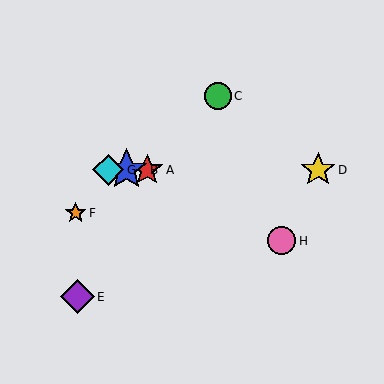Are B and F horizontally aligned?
No, B is at y≈170 and F is at y≈213.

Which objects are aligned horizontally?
Objects A, B, D, G are aligned horizontally.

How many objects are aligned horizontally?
4 objects (A, B, D, G) are aligned horizontally.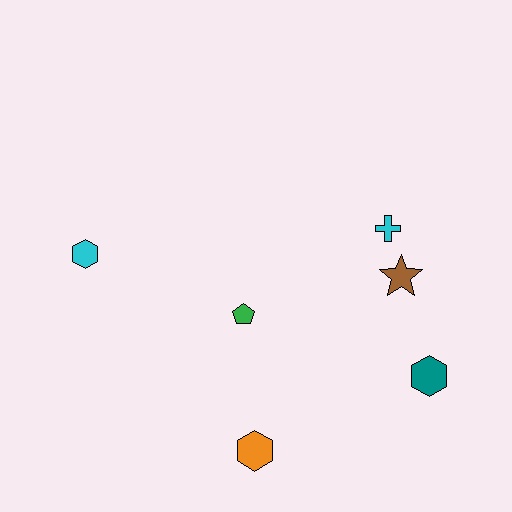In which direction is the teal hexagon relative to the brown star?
The teal hexagon is below the brown star.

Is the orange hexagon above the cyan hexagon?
No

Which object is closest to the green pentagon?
The orange hexagon is closest to the green pentagon.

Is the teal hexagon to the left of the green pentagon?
No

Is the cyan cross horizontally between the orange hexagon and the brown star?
Yes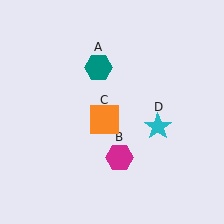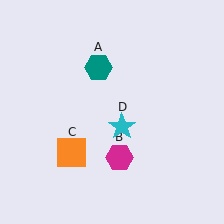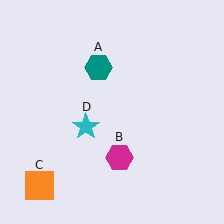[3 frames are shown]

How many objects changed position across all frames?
2 objects changed position: orange square (object C), cyan star (object D).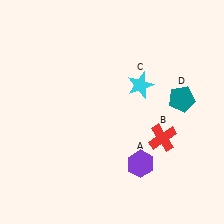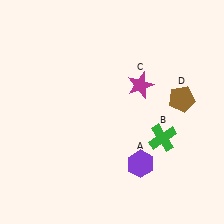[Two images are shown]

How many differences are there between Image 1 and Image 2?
There are 3 differences between the two images.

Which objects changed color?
B changed from red to green. C changed from cyan to magenta. D changed from teal to brown.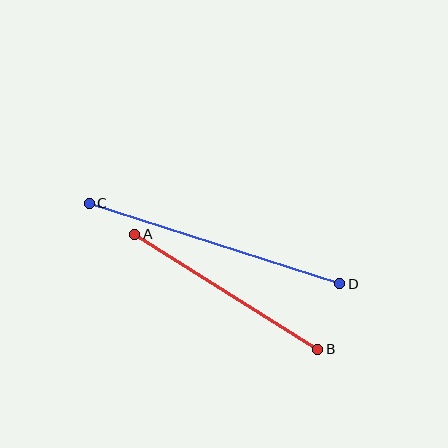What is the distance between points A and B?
The distance is approximately 216 pixels.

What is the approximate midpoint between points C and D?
The midpoint is at approximately (215, 244) pixels.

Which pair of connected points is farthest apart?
Points C and D are farthest apart.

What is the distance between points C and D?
The distance is approximately 263 pixels.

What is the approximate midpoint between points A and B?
The midpoint is at approximately (226, 292) pixels.